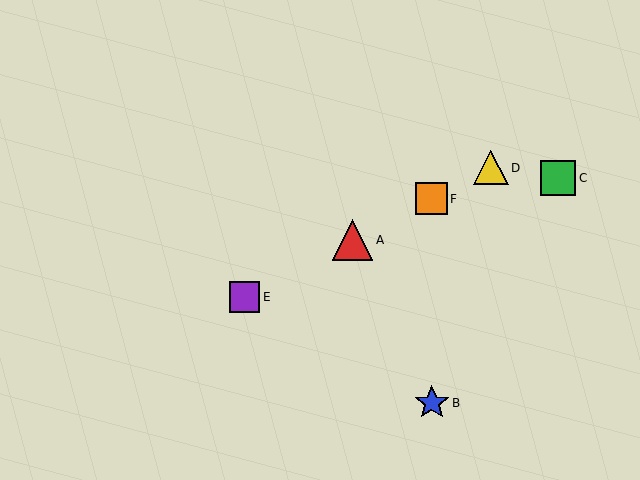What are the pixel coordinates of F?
Object F is at (432, 199).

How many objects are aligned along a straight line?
4 objects (A, D, E, F) are aligned along a straight line.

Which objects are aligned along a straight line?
Objects A, D, E, F are aligned along a straight line.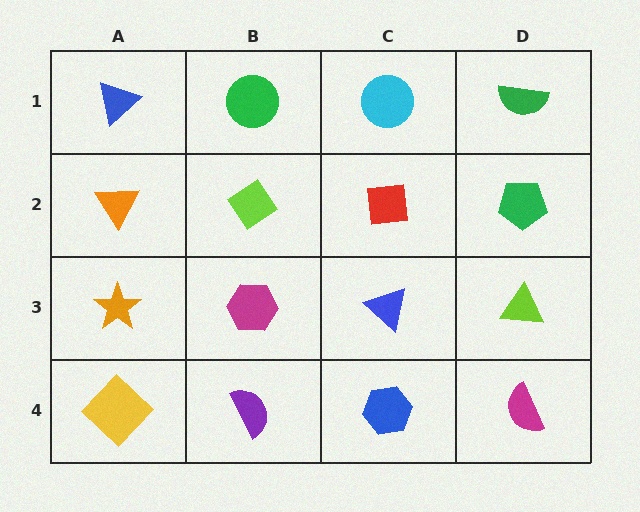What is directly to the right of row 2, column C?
A green pentagon.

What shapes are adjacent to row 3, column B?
A lime diamond (row 2, column B), a purple semicircle (row 4, column B), an orange star (row 3, column A), a blue triangle (row 3, column C).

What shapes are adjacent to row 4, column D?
A lime triangle (row 3, column D), a blue hexagon (row 4, column C).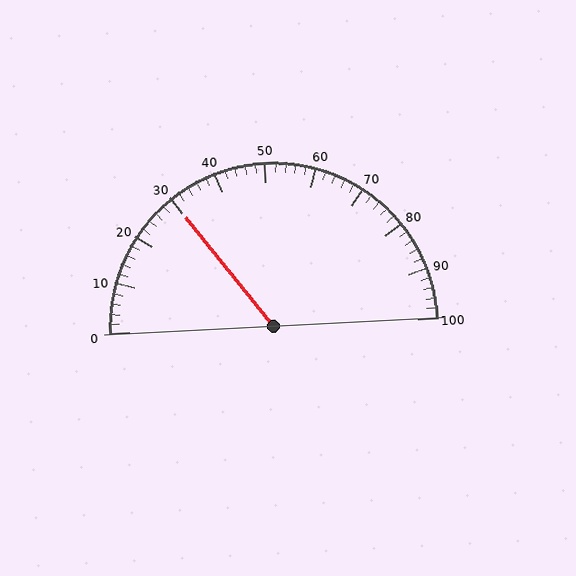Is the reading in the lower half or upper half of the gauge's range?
The reading is in the lower half of the range (0 to 100).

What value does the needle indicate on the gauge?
The needle indicates approximately 30.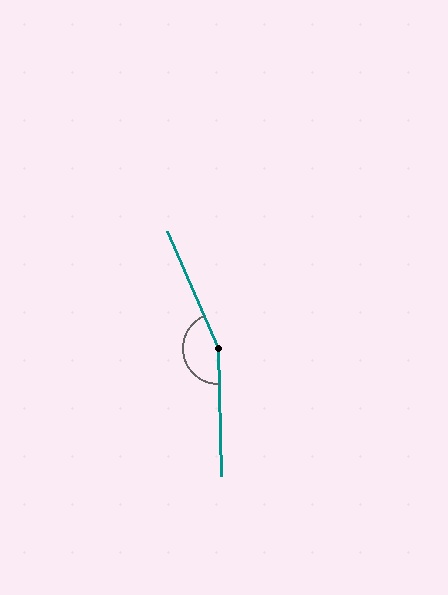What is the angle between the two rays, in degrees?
Approximately 158 degrees.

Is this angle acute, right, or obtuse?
It is obtuse.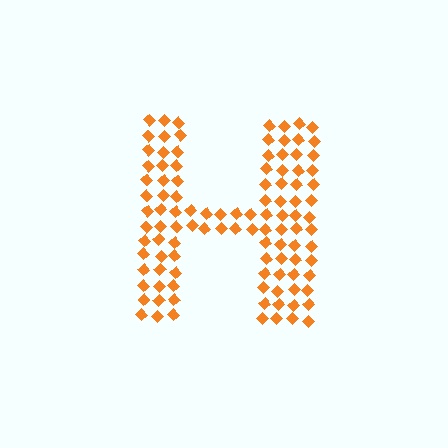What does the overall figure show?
The overall figure shows the letter H.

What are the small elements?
The small elements are diamonds.